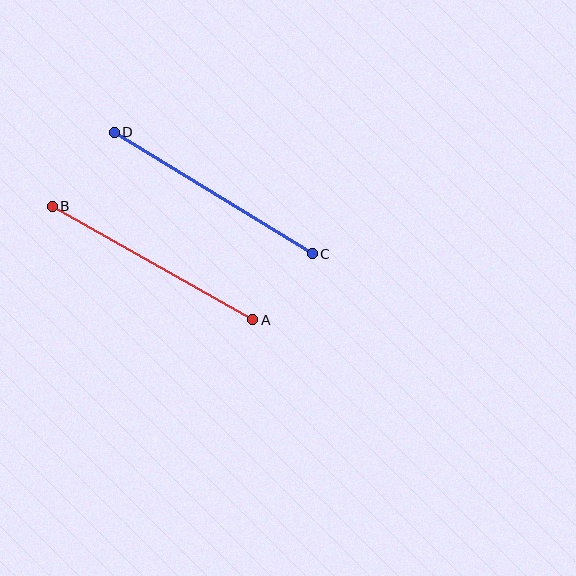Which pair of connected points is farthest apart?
Points C and D are farthest apart.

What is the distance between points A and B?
The distance is approximately 230 pixels.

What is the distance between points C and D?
The distance is approximately 232 pixels.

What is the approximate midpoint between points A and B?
The midpoint is at approximately (152, 263) pixels.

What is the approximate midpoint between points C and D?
The midpoint is at approximately (213, 193) pixels.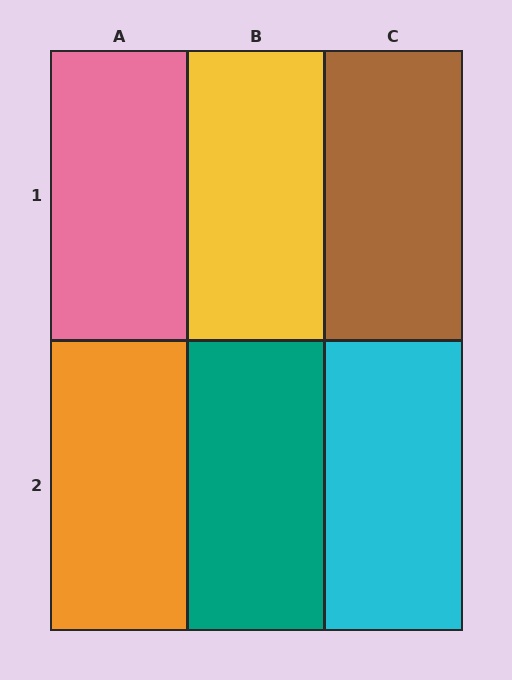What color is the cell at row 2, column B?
Teal.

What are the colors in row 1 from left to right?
Pink, yellow, brown.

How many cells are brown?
1 cell is brown.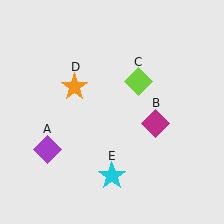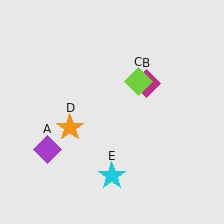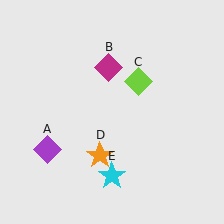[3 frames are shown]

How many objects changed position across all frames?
2 objects changed position: magenta diamond (object B), orange star (object D).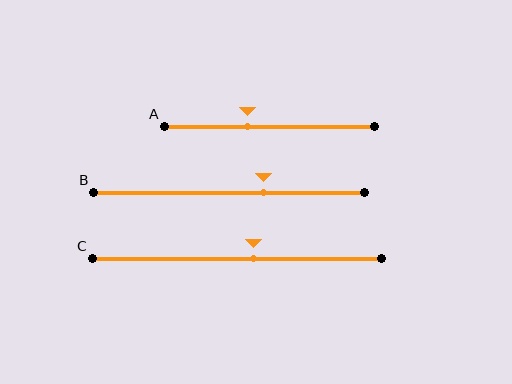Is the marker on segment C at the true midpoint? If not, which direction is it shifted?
No, the marker on segment C is shifted to the right by about 6% of the segment length.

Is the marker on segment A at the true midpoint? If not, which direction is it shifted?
No, the marker on segment A is shifted to the left by about 11% of the segment length.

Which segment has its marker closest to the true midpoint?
Segment C has its marker closest to the true midpoint.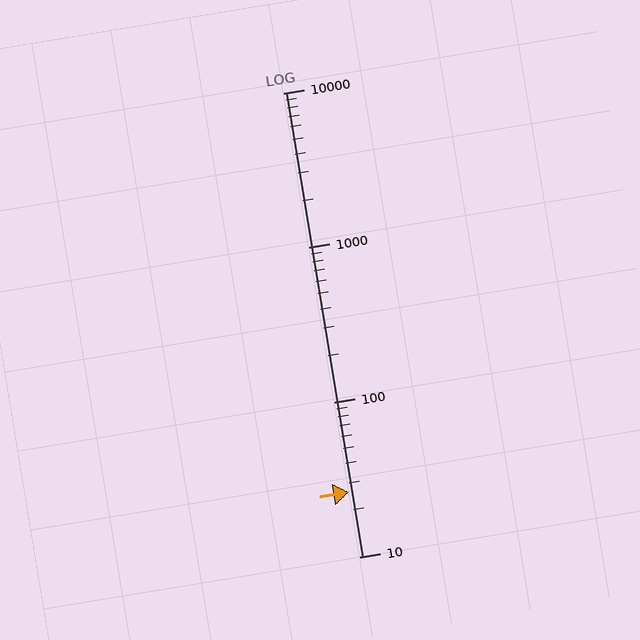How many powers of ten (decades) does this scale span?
The scale spans 3 decades, from 10 to 10000.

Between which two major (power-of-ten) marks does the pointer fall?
The pointer is between 10 and 100.